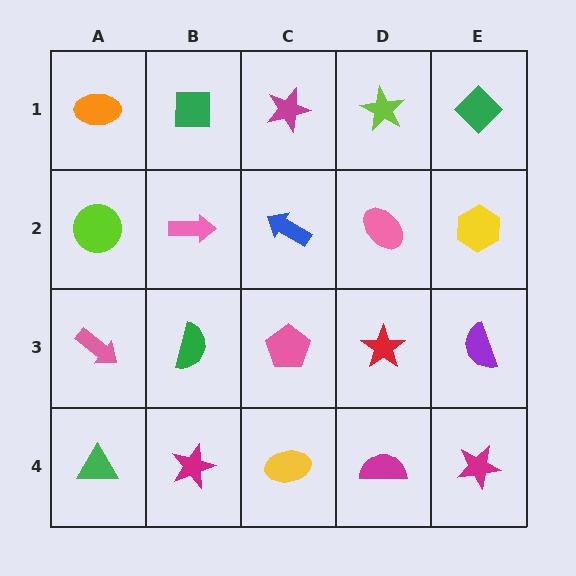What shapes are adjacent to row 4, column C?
A pink pentagon (row 3, column C), a magenta star (row 4, column B), a magenta semicircle (row 4, column D).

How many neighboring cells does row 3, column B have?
4.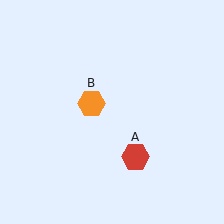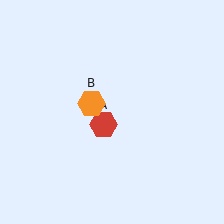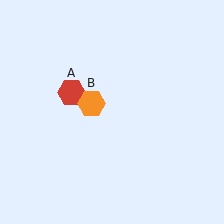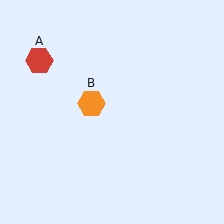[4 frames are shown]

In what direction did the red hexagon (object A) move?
The red hexagon (object A) moved up and to the left.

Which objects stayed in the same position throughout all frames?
Orange hexagon (object B) remained stationary.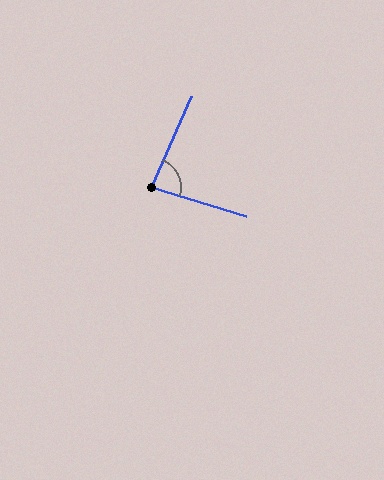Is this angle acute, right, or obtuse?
It is acute.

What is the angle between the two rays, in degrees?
Approximately 84 degrees.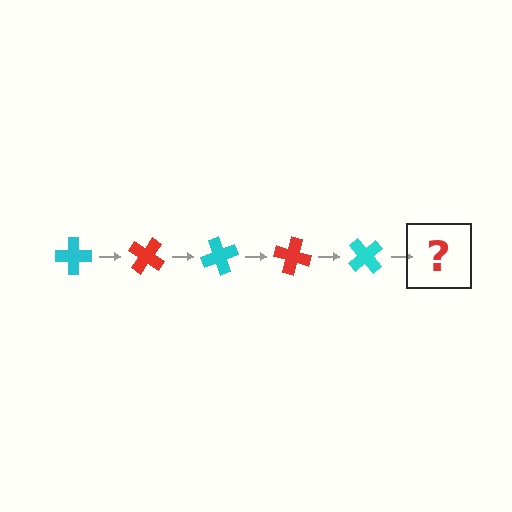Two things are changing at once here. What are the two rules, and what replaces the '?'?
The two rules are that it rotates 35 degrees each step and the color cycles through cyan and red. The '?' should be a red cross, rotated 175 degrees from the start.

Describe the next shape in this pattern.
It should be a red cross, rotated 175 degrees from the start.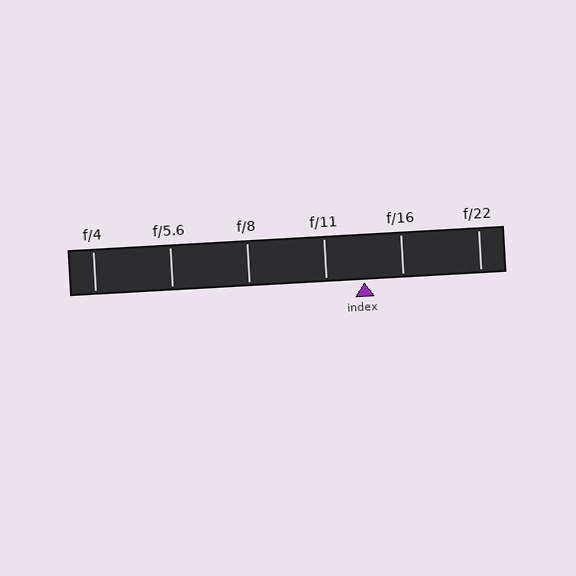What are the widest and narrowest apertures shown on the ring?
The widest aperture shown is f/4 and the narrowest is f/22.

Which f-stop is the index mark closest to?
The index mark is closest to f/11.